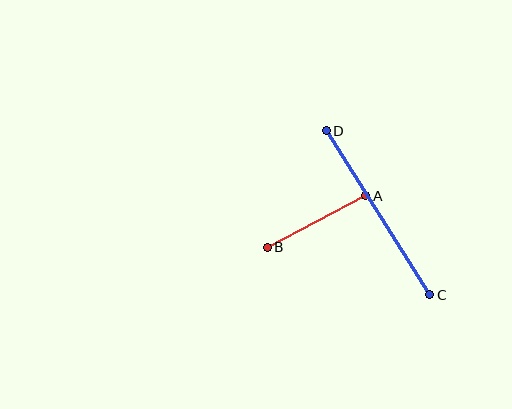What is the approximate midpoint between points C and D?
The midpoint is at approximately (378, 213) pixels.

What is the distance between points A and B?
The distance is approximately 111 pixels.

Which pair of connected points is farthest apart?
Points C and D are farthest apart.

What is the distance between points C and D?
The distance is approximately 194 pixels.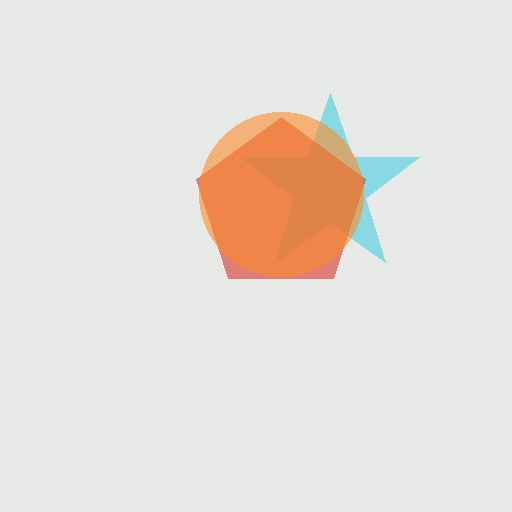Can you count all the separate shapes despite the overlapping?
Yes, there are 3 separate shapes.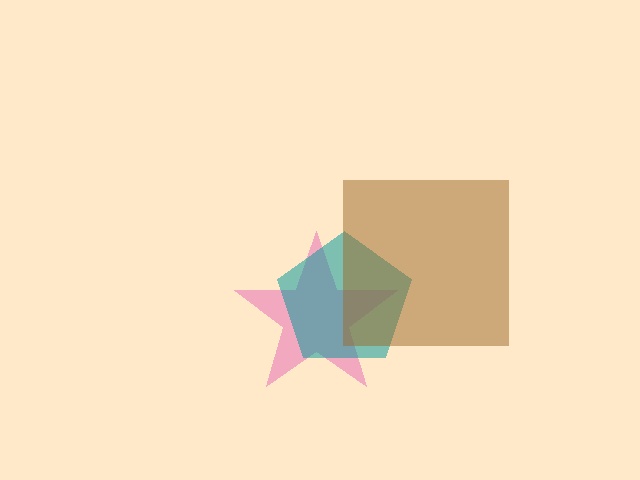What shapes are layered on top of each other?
The layered shapes are: a pink star, a teal pentagon, a brown square.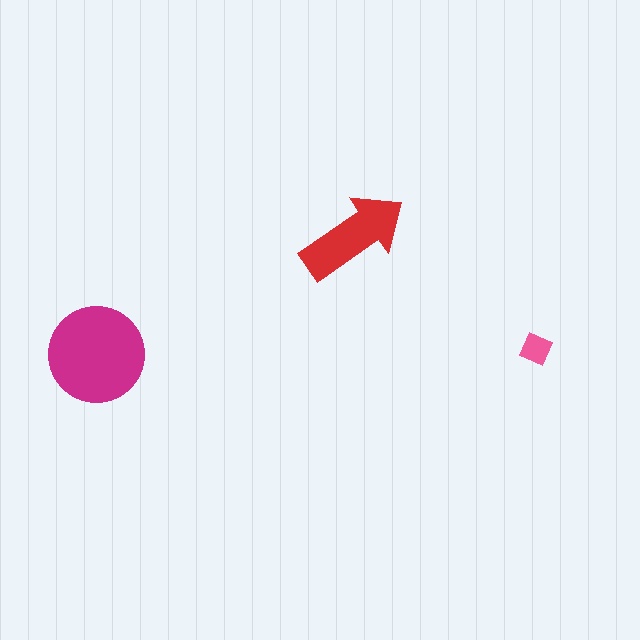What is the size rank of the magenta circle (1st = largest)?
1st.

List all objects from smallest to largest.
The pink diamond, the red arrow, the magenta circle.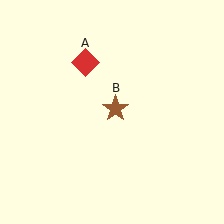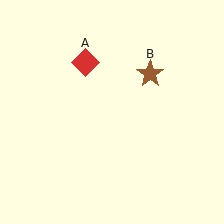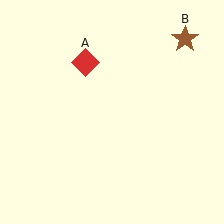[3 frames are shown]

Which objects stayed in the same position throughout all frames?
Red diamond (object A) remained stationary.